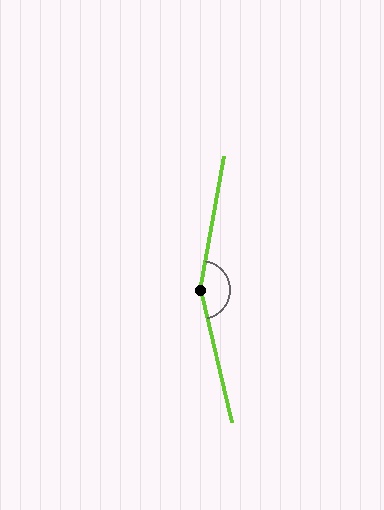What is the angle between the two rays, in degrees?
Approximately 157 degrees.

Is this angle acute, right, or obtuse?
It is obtuse.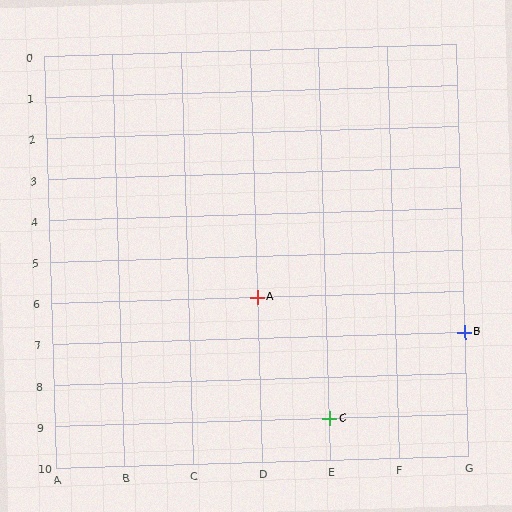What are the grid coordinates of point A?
Point A is at grid coordinates (D, 6).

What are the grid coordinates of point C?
Point C is at grid coordinates (E, 9).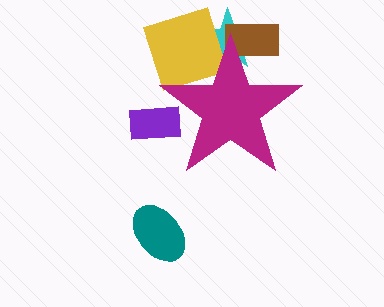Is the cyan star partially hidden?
Yes, the cyan star is partially hidden behind the magenta star.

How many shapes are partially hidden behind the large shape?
4 shapes are partially hidden.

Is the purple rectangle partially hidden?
Yes, the purple rectangle is partially hidden behind the magenta star.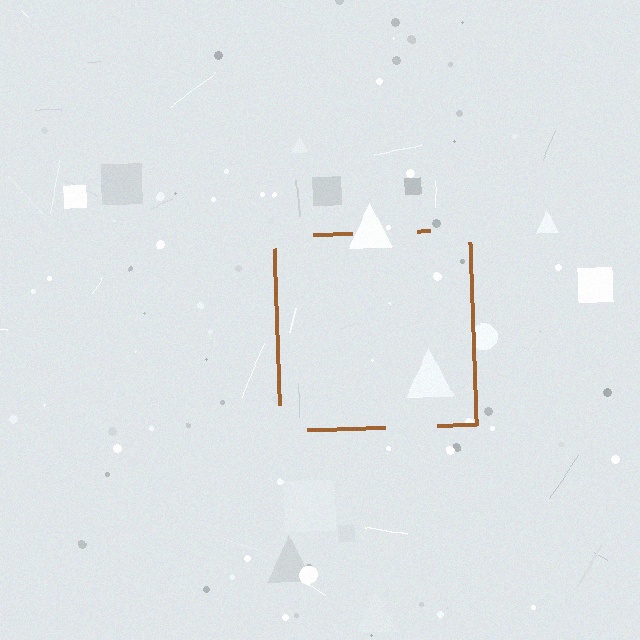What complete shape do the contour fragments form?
The contour fragments form a square.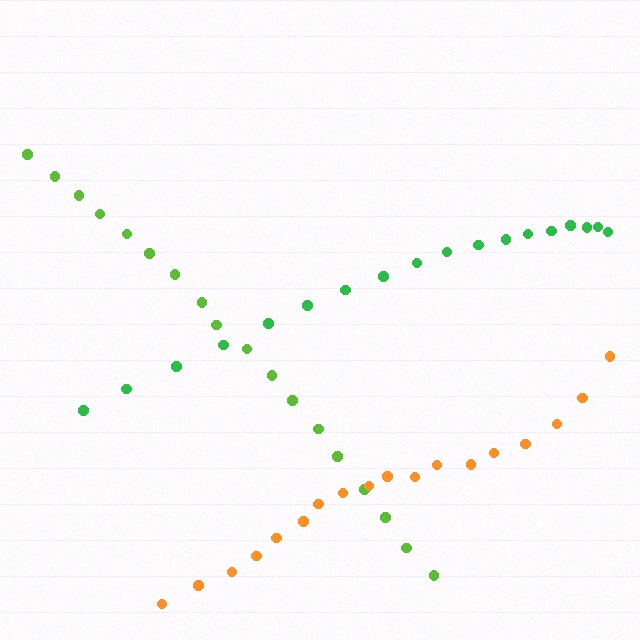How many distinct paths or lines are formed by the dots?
There are 3 distinct paths.